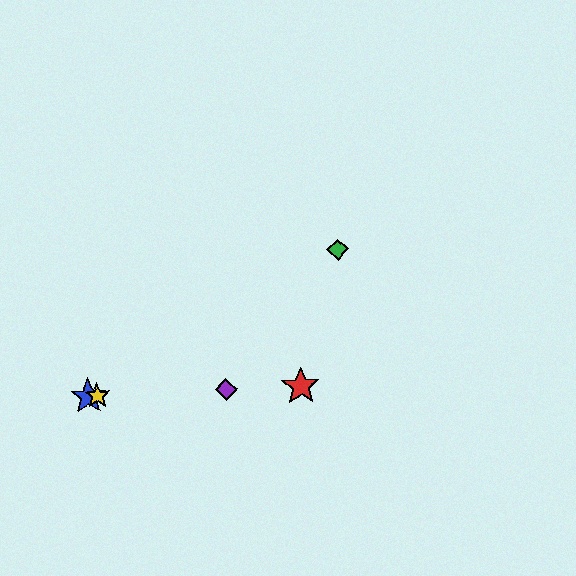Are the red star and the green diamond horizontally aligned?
No, the red star is at y≈386 and the green diamond is at y≈250.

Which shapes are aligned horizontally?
The red star, the blue star, the yellow star, the purple diamond are aligned horizontally.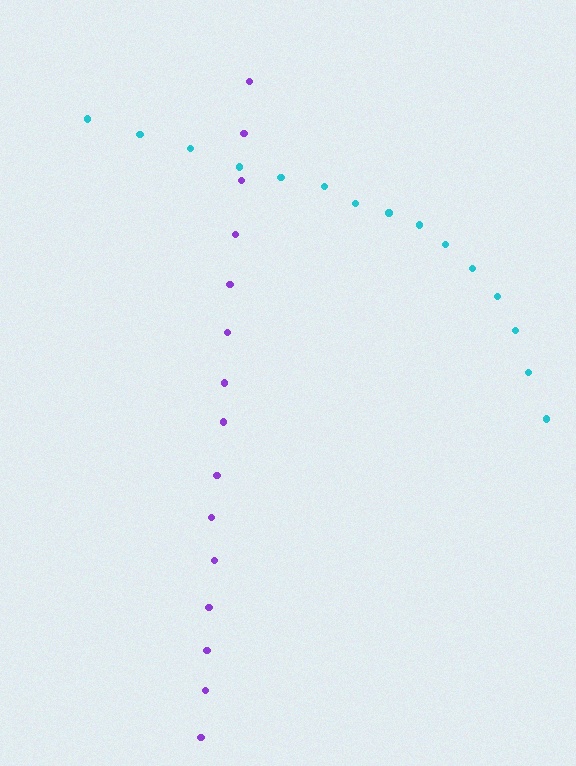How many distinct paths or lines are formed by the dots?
There are 2 distinct paths.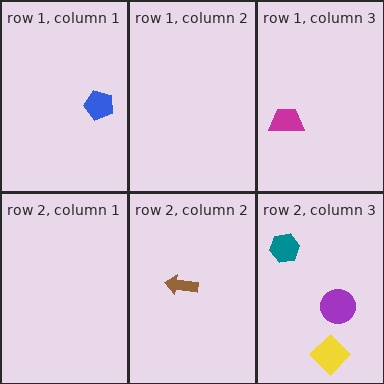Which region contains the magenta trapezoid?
The row 1, column 3 region.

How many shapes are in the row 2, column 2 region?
1.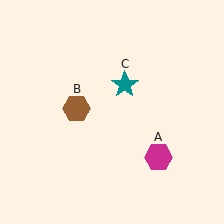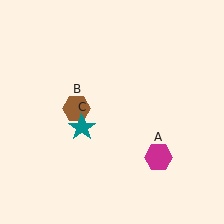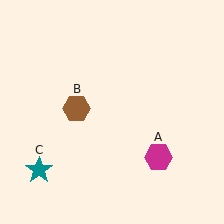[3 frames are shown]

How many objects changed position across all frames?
1 object changed position: teal star (object C).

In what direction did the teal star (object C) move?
The teal star (object C) moved down and to the left.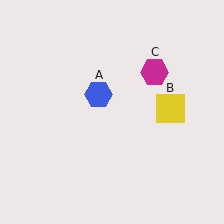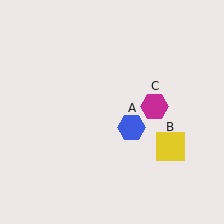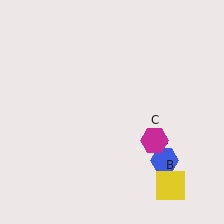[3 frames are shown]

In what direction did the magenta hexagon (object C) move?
The magenta hexagon (object C) moved down.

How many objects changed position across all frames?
3 objects changed position: blue hexagon (object A), yellow square (object B), magenta hexagon (object C).